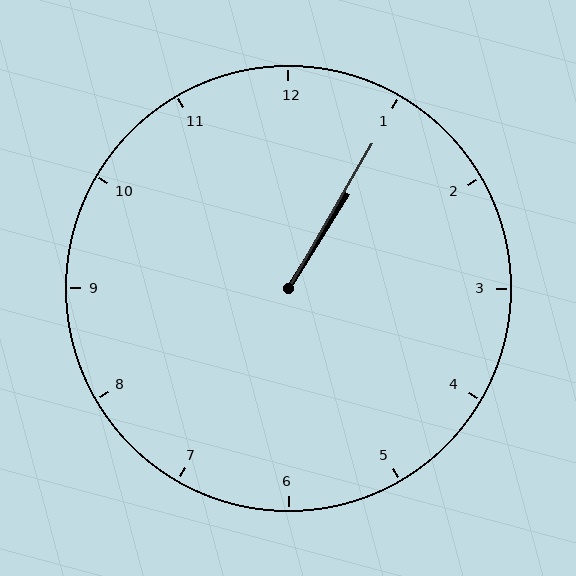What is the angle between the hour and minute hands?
Approximately 2 degrees.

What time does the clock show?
1:05.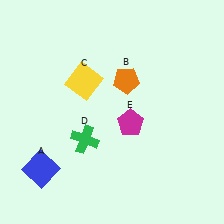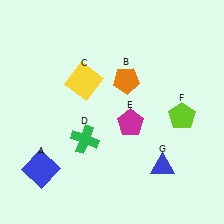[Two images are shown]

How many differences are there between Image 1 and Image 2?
There are 2 differences between the two images.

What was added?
A lime pentagon (F), a blue triangle (G) were added in Image 2.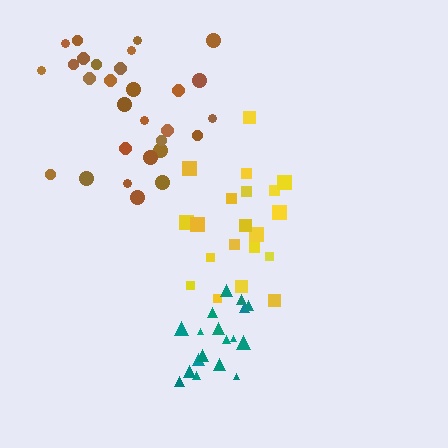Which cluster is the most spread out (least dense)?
Brown.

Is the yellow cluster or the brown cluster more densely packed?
Yellow.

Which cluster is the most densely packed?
Teal.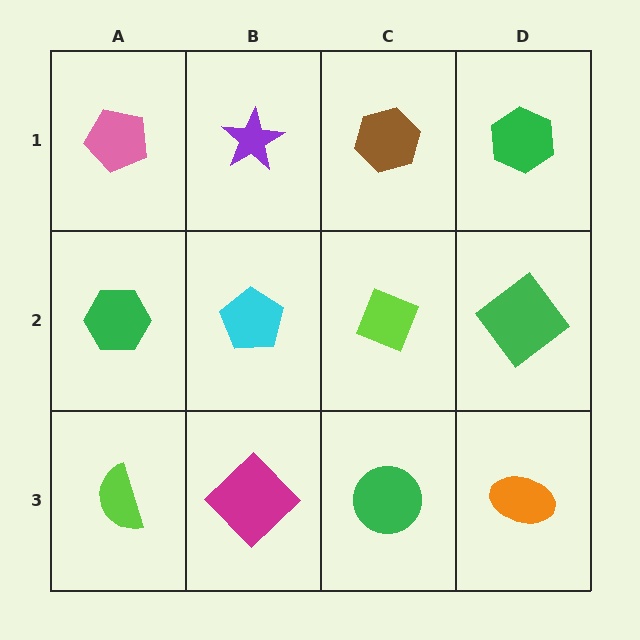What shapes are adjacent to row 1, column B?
A cyan pentagon (row 2, column B), a pink pentagon (row 1, column A), a brown hexagon (row 1, column C).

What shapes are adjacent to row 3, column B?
A cyan pentagon (row 2, column B), a lime semicircle (row 3, column A), a green circle (row 3, column C).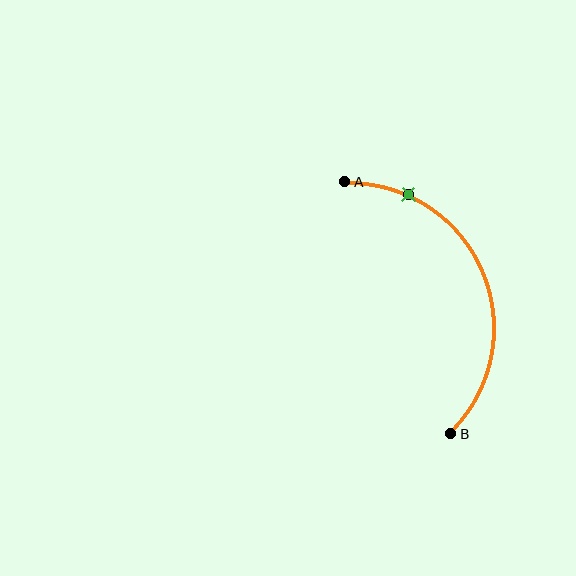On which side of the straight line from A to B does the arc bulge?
The arc bulges to the right of the straight line connecting A and B.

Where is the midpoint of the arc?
The arc midpoint is the point on the curve farthest from the straight line joining A and B. It sits to the right of that line.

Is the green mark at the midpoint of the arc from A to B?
No. The green mark lies on the arc but is closer to endpoint A. The arc midpoint would be at the point on the curve equidistant along the arc from both A and B.